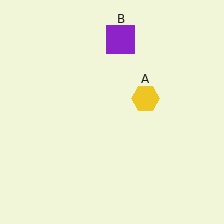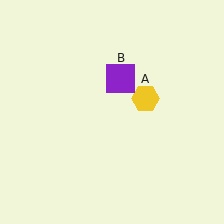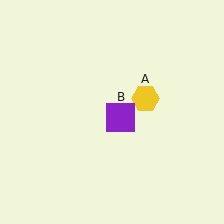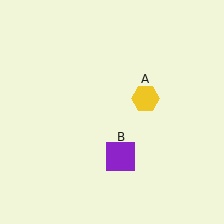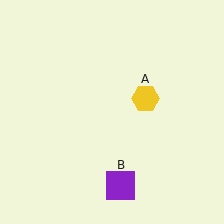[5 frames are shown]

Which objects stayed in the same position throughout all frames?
Yellow hexagon (object A) remained stationary.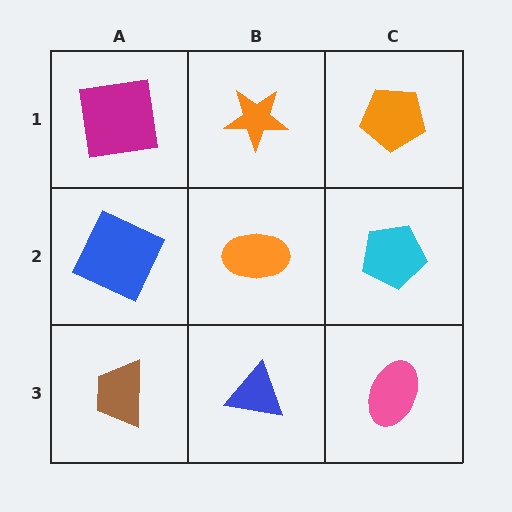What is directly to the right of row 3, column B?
A pink ellipse.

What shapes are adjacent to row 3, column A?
A blue square (row 2, column A), a blue triangle (row 3, column B).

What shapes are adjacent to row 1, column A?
A blue square (row 2, column A), an orange star (row 1, column B).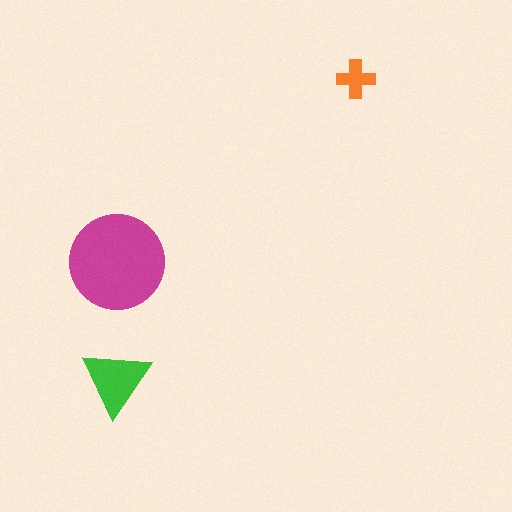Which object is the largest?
The magenta circle.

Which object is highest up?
The orange cross is topmost.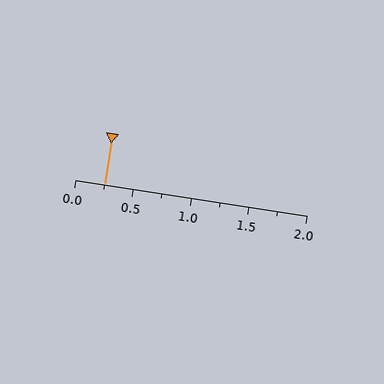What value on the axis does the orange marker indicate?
The marker indicates approximately 0.25.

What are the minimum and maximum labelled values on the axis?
The axis runs from 0.0 to 2.0.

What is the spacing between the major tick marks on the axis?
The major ticks are spaced 0.5 apart.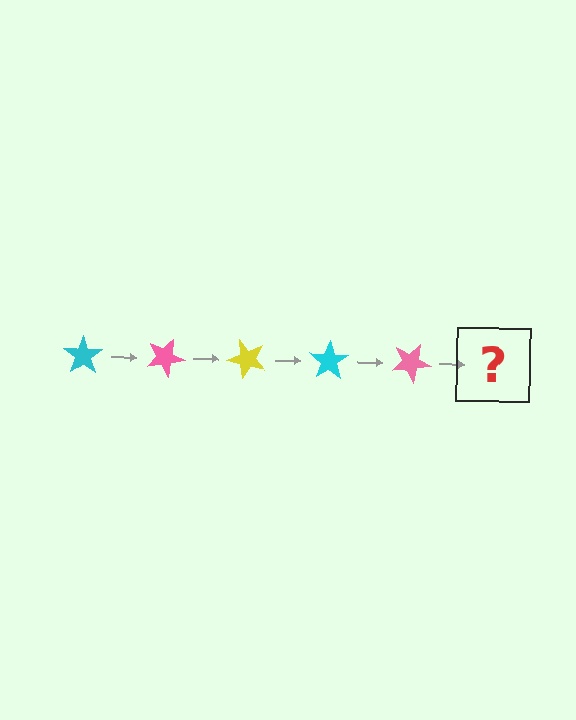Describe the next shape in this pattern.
It should be a yellow star, rotated 125 degrees from the start.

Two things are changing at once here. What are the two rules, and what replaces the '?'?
The two rules are that it rotates 25 degrees each step and the color cycles through cyan, pink, and yellow. The '?' should be a yellow star, rotated 125 degrees from the start.